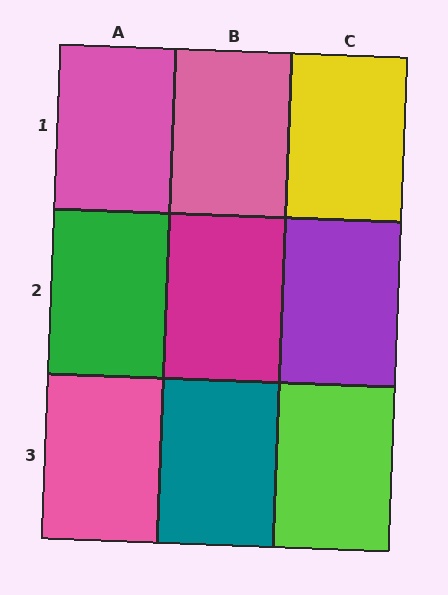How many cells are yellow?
1 cell is yellow.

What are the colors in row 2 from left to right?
Green, magenta, purple.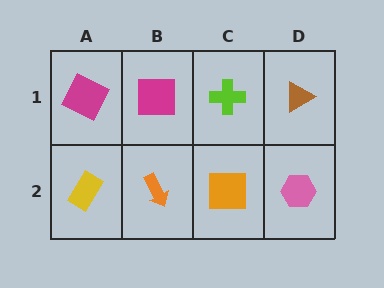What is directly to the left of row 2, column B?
A yellow rectangle.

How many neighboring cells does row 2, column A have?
2.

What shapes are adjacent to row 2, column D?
A brown triangle (row 1, column D), an orange square (row 2, column C).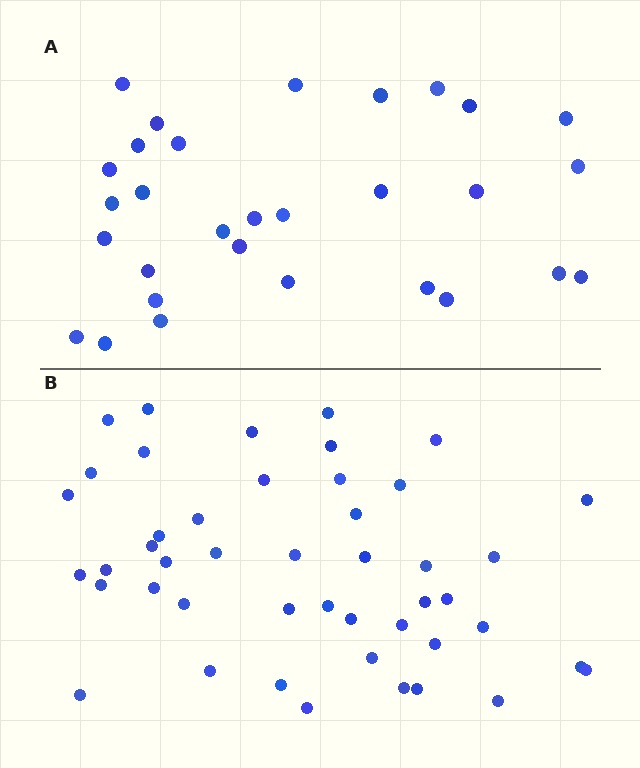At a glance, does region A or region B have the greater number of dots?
Region B (the bottom region) has more dots.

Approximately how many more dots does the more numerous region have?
Region B has approximately 15 more dots than region A.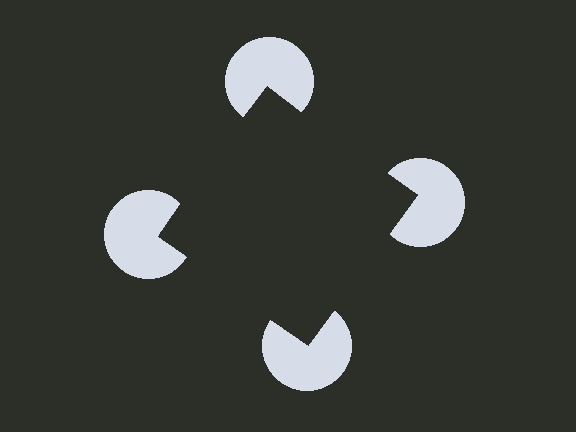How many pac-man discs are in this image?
There are 4 — one at each vertex of the illusory square.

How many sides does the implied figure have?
4 sides.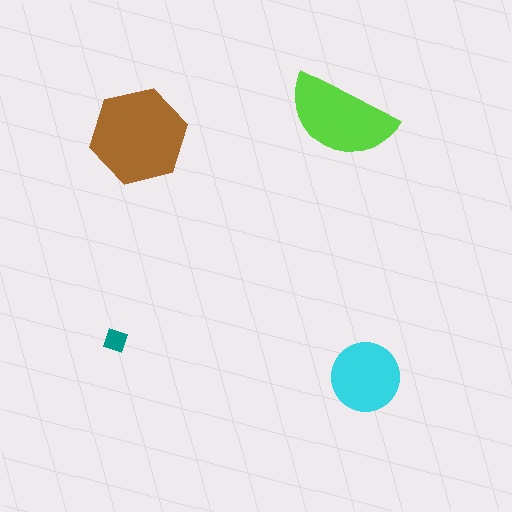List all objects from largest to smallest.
The brown hexagon, the lime semicircle, the cyan circle, the teal diamond.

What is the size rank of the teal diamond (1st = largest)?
4th.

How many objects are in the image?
There are 4 objects in the image.